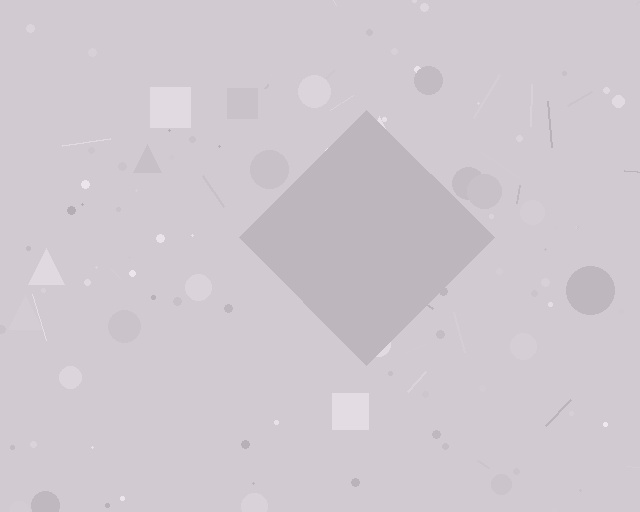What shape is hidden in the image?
A diamond is hidden in the image.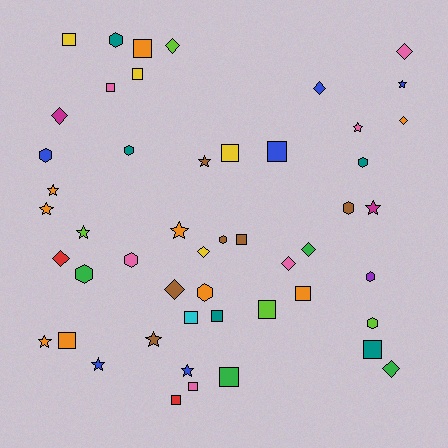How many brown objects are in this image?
There are 6 brown objects.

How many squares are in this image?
There are 16 squares.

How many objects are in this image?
There are 50 objects.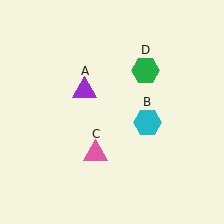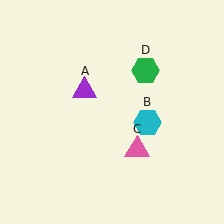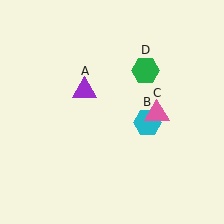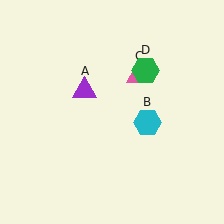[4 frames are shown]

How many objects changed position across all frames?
1 object changed position: pink triangle (object C).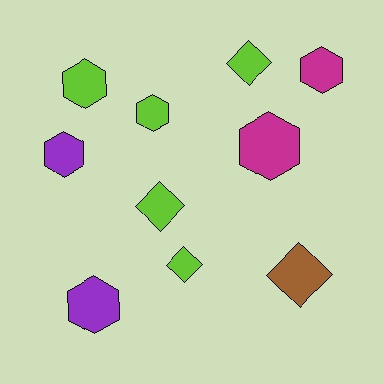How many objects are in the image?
There are 10 objects.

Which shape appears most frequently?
Hexagon, with 6 objects.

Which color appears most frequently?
Lime, with 5 objects.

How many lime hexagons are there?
There are 2 lime hexagons.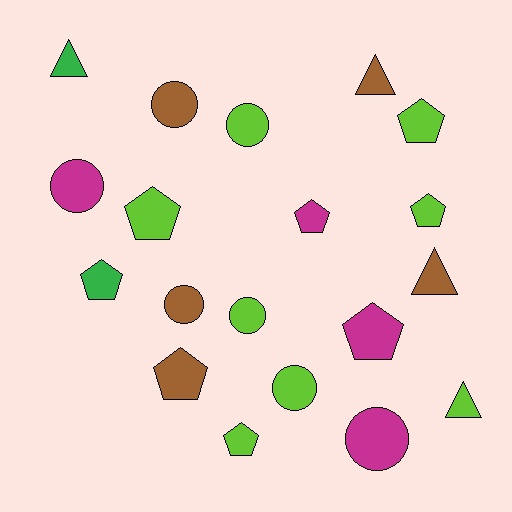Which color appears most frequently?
Lime, with 8 objects.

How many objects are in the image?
There are 19 objects.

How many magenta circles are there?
There are 2 magenta circles.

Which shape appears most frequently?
Pentagon, with 8 objects.